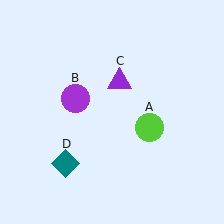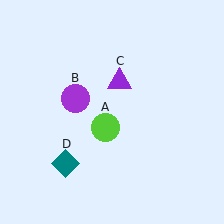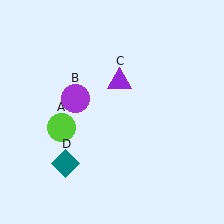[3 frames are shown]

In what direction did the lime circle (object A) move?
The lime circle (object A) moved left.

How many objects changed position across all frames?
1 object changed position: lime circle (object A).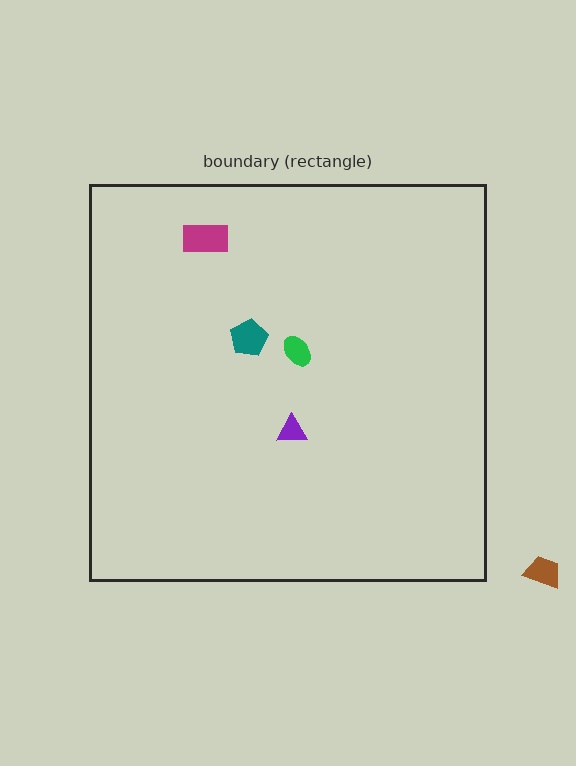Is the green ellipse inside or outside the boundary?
Inside.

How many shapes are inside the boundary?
4 inside, 1 outside.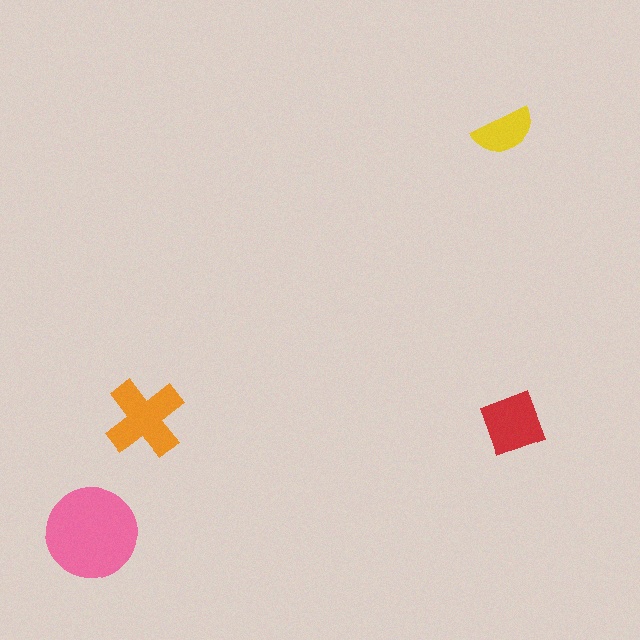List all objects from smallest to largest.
The yellow semicircle, the red diamond, the orange cross, the pink circle.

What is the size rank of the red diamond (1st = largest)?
3rd.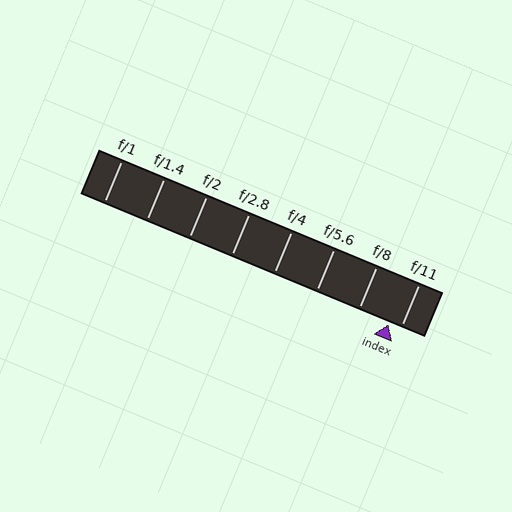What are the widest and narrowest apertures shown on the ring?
The widest aperture shown is f/1 and the narrowest is f/11.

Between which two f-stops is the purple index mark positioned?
The index mark is between f/8 and f/11.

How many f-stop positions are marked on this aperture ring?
There are 8 f-stop positions marked.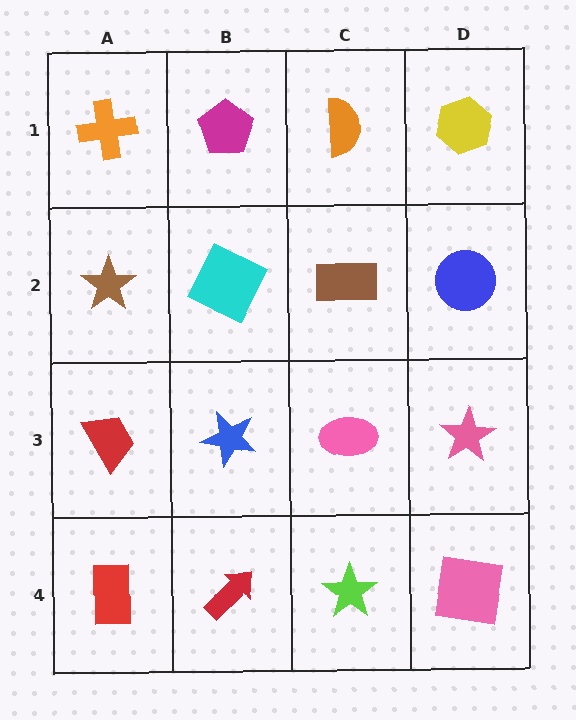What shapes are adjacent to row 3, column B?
A cyan square (row 2, column B), a red arrow (row 4, column B), a red trapezoid (row 3, column A), a pink ellipse (row 3, column C).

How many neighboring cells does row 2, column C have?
4.